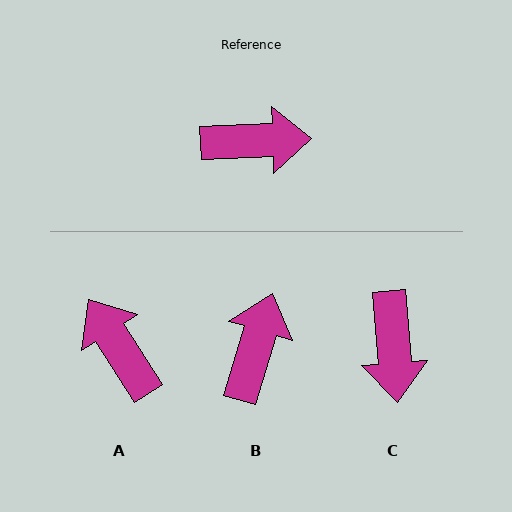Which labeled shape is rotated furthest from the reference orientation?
A, about 121 degrees away.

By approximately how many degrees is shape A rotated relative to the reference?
Approximately 121 degrees counter-clockwise.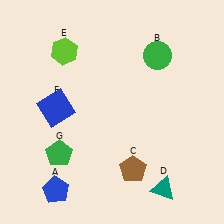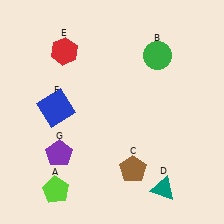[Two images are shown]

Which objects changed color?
A changed from blue to lime. E changed from lime to red. G changed from green to purple.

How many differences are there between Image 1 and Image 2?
There are 3 differences between the two images.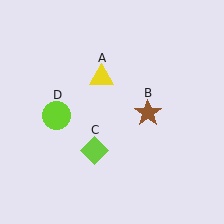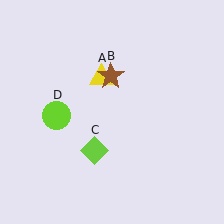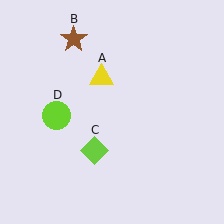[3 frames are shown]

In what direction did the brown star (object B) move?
The brown star (object B) moved up and to the left.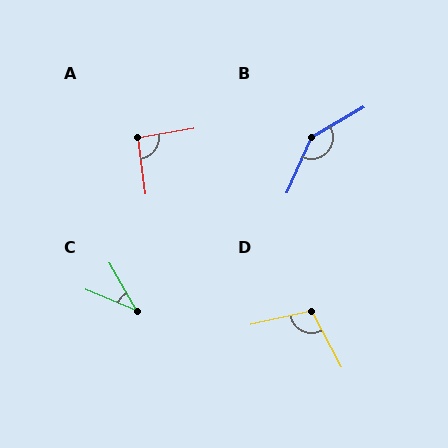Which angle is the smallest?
C, at approximately 38 degrees.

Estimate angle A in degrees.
Approximately 92 degrees.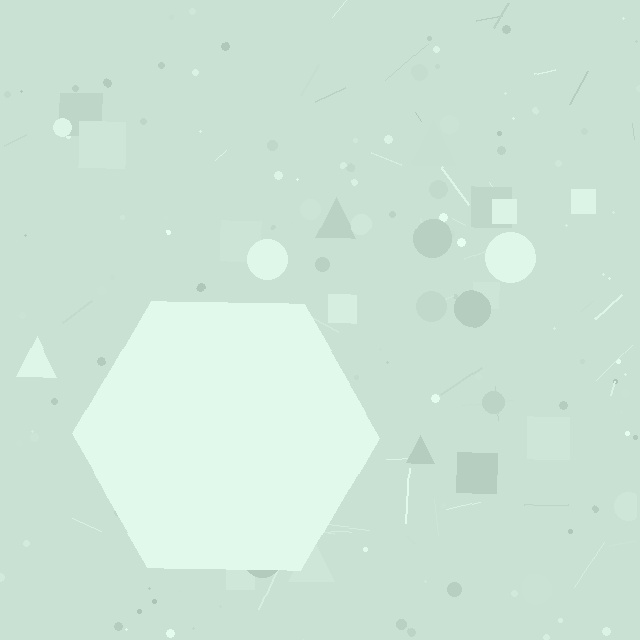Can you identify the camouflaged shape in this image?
The camouflaged shape is a hexagon.